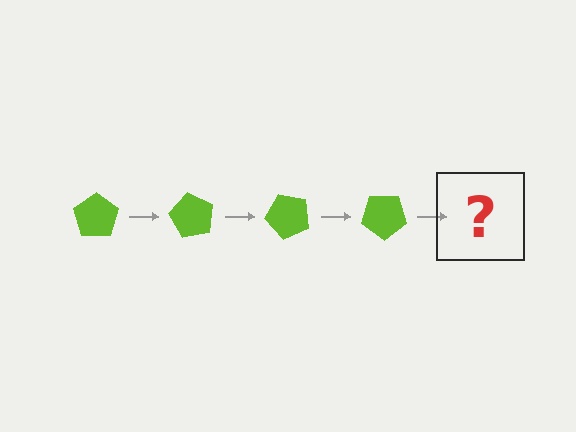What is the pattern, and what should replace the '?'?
The pattern is that the pentagon rotates 60 degrees each step. The '?' should be a lime pentagon rotated 240 degrees.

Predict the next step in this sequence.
The next step is a lime pentagon rotated 240 degrees.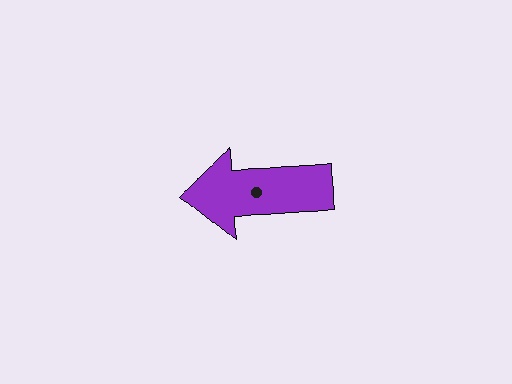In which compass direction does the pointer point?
West.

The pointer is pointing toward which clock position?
Roughly 9 o'clock.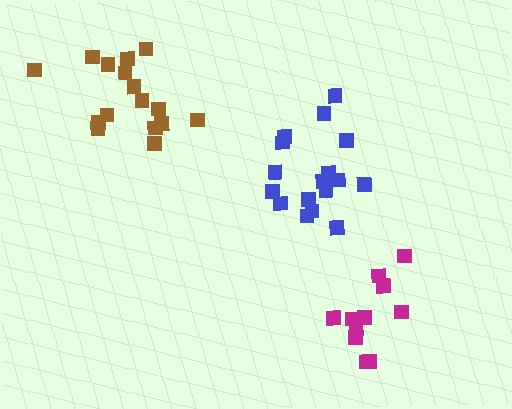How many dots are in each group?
Group 1: 16 dots, Group 2: 11 dots, Group 3: 17 dots (44 total).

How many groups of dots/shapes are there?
There are 3 groups.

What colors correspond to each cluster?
The clusters are colored: brown, magenta, blue.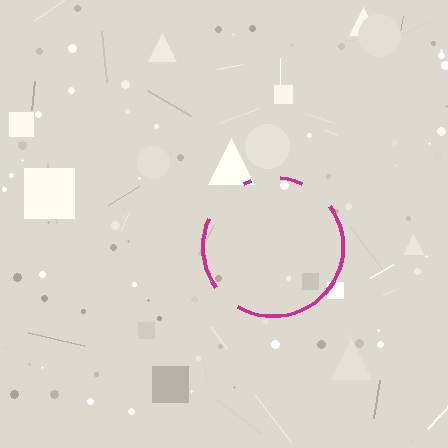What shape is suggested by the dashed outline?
The dashed outline suggests a circle.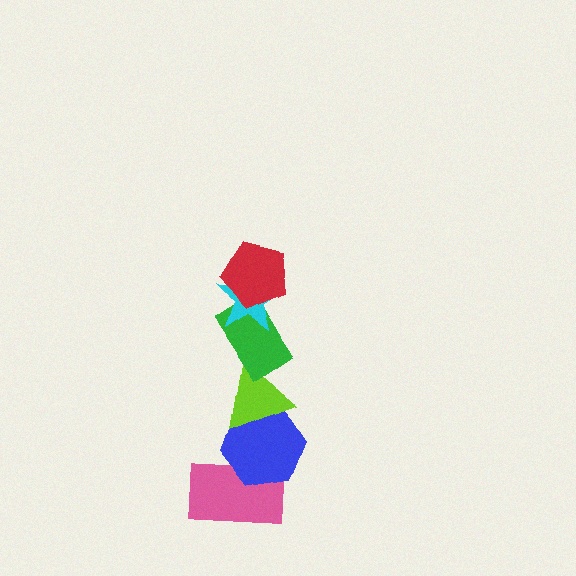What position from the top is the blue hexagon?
The blue hexagon is 5th from the top.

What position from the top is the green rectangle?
The green rectangle is 3rd from the top.